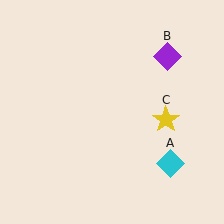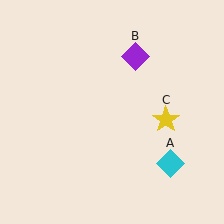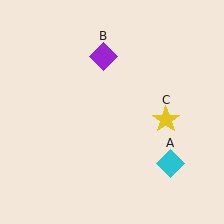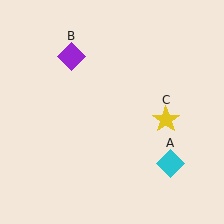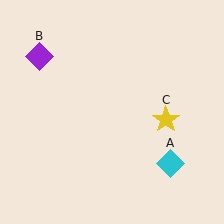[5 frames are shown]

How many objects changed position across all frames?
1 object changed position: purple diamond (object B).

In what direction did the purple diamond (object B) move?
The purple diamond (object B) moved left.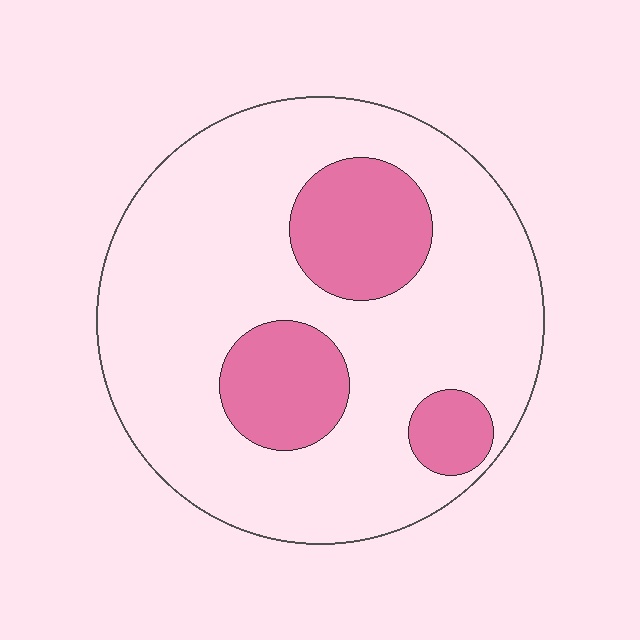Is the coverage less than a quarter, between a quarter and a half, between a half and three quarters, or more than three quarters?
Less than a quarter.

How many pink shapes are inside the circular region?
3.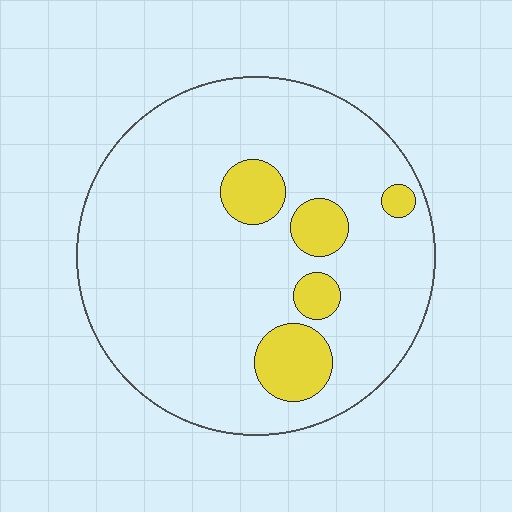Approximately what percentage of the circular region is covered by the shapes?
Approximately 15%.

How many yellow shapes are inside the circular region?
5.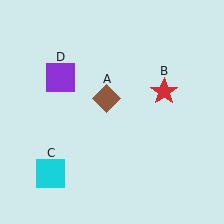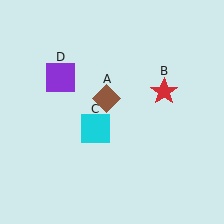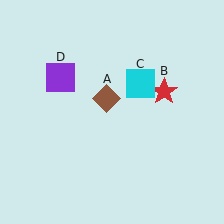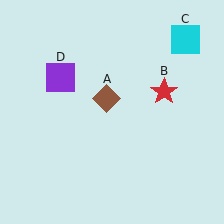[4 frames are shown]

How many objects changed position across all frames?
1 object changed position: cyan square (object C).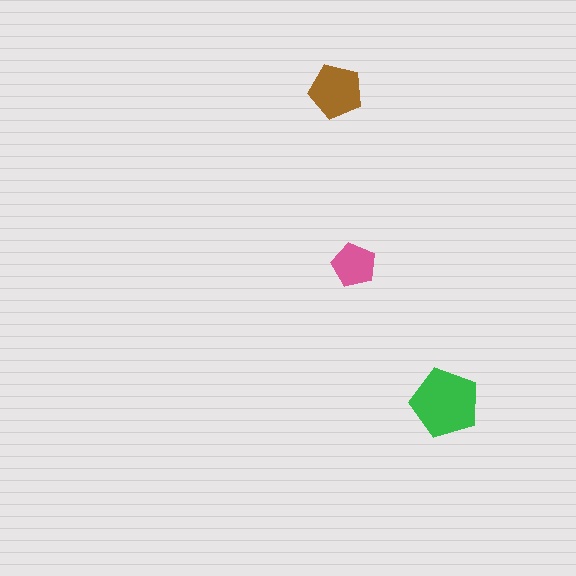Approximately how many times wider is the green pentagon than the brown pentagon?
About 1.5 times wider.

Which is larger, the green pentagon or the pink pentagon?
The green one.